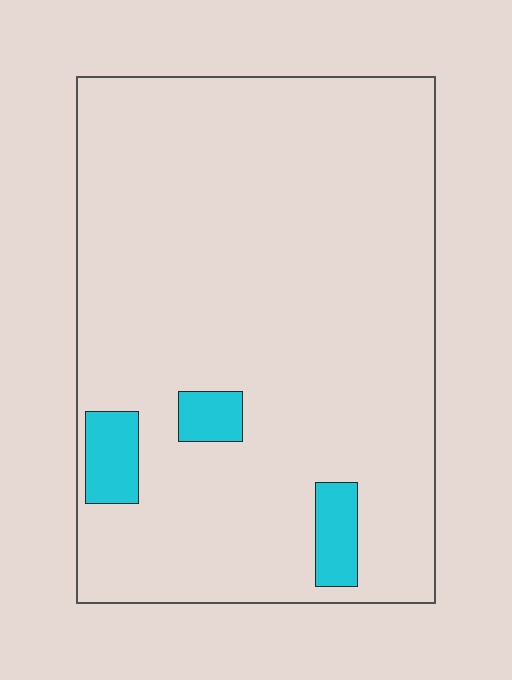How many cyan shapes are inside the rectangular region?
3.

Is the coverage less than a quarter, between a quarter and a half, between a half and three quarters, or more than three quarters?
Less than a quarter.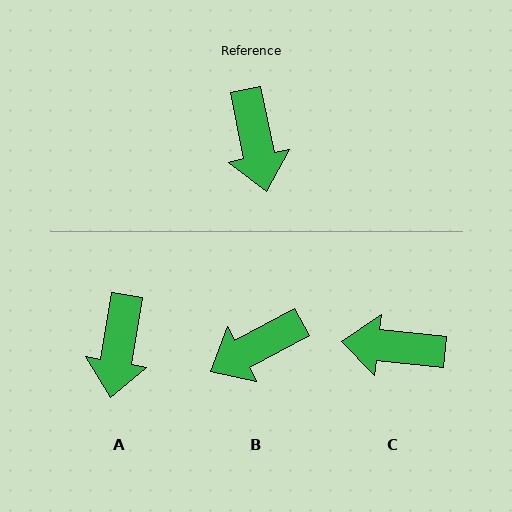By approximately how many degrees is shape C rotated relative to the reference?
Approximately 107 degrees clockwise.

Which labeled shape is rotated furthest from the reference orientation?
C, about 107 degrees away.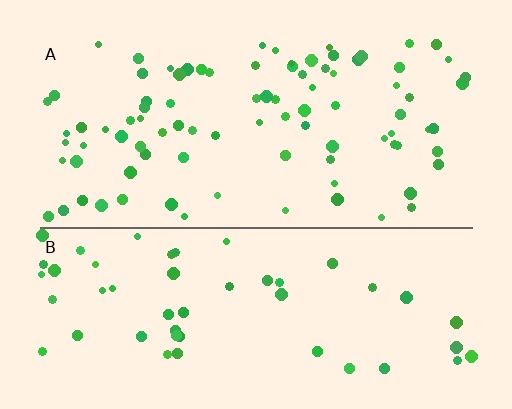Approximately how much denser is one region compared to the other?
Approximately 1.7× — region A over region B.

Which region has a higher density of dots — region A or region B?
A (the top).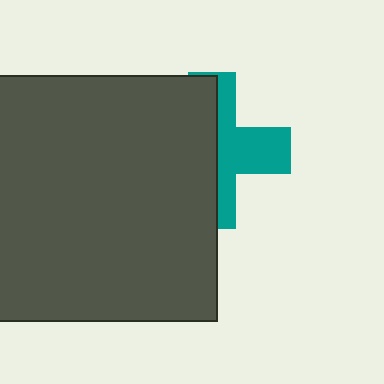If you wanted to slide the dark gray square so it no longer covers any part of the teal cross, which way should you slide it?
Slide it left — that is the most direct way to separate the two shapes.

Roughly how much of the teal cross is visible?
A small part of it is visible (roughly 44%).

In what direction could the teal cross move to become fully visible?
The teal cross could move right. That would shift it out from behind the dark gray square entirely.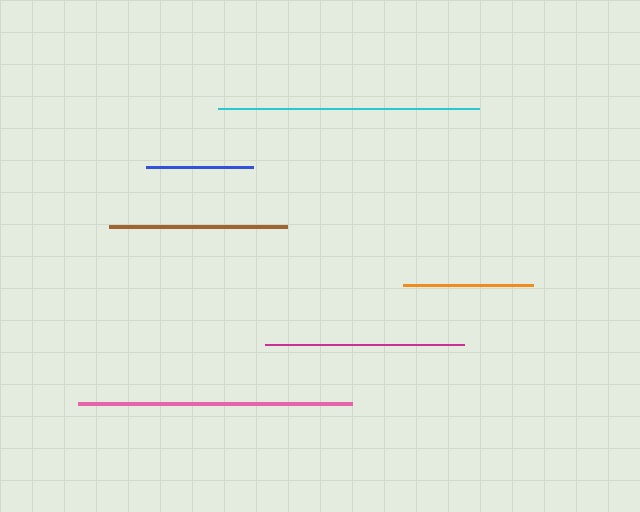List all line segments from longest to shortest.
From longest to shortest: pink, cyan, magenta, brown, orange, blue.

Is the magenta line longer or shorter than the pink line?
The pink line is longer than the magenta line.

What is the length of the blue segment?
The blue segment is approximately 108 pixels long.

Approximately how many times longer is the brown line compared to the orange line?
The brown line is approximately 1.4 times the length of the orange line.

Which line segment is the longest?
The pink line is the longest at approximately 274 pixels.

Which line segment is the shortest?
The blue line is the shortest at approximately 108 pixels.